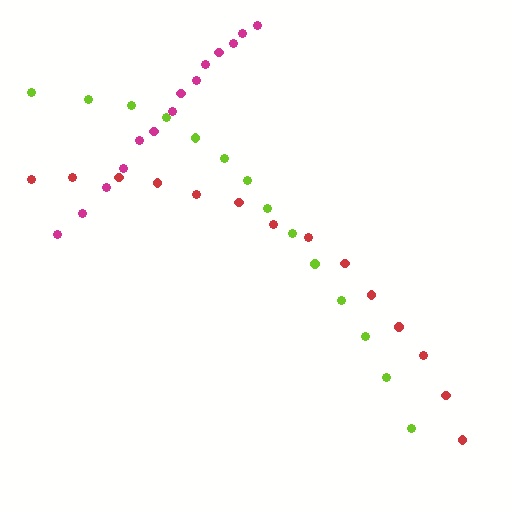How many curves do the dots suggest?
There are 3 distinct paths.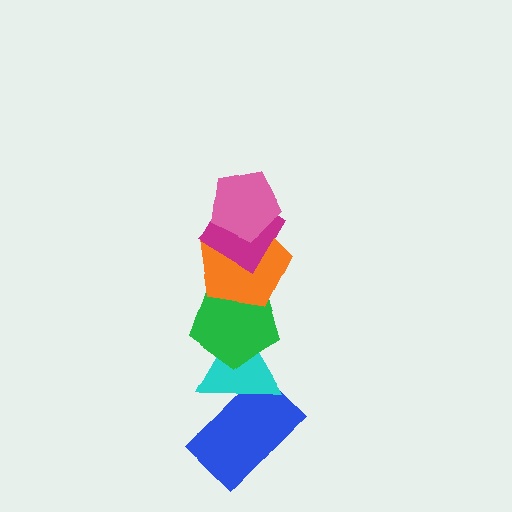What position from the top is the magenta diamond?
The magenta diamond is 2nd from the top.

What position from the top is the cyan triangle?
The cyan triangle is 5th from the top.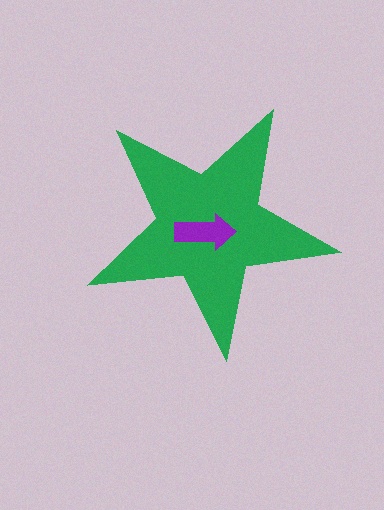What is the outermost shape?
The green star.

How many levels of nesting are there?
2.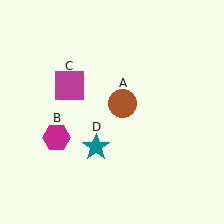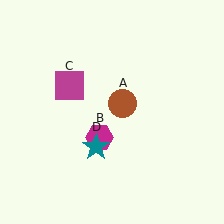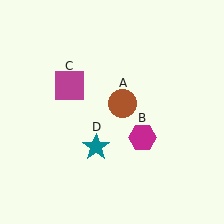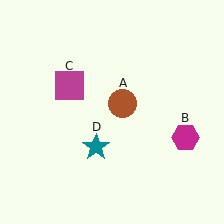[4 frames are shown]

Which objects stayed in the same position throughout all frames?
Brown circle (object A) and magenta square (object C) and teal star (object D) remained stationary.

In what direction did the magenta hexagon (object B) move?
The magenta hexagon (object B) moved right.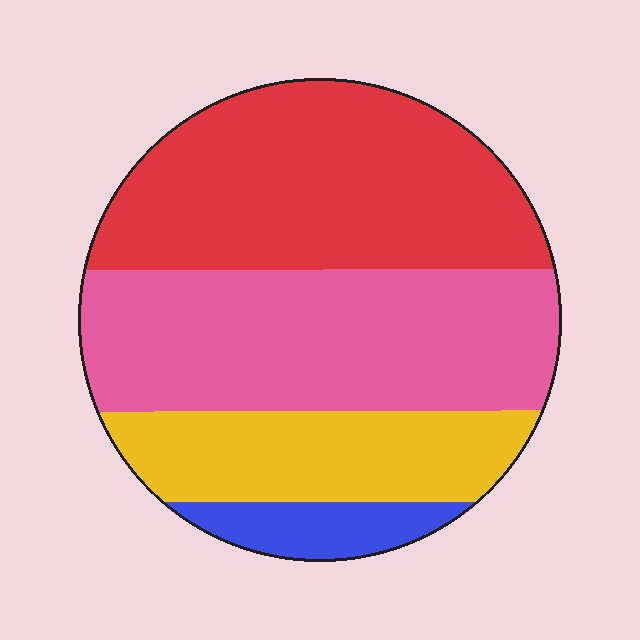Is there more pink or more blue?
Pink.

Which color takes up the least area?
Blue, at roughly 5%.